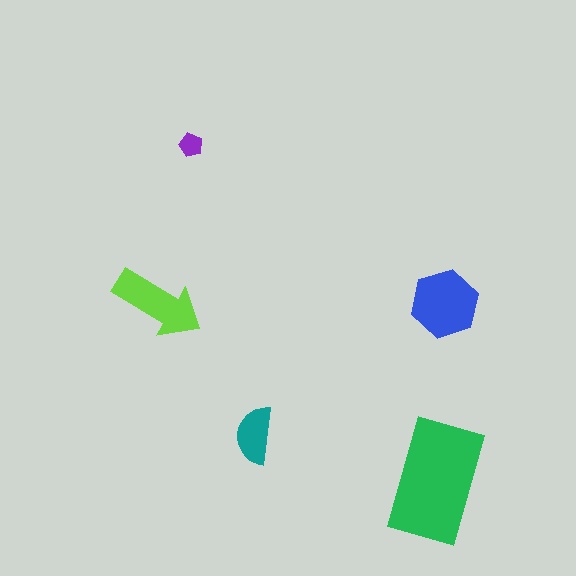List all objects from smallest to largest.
The purple pentagon, the teal semicircle, the lime arrow, the blue hexagon, the green rectangle.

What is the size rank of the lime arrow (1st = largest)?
3rd.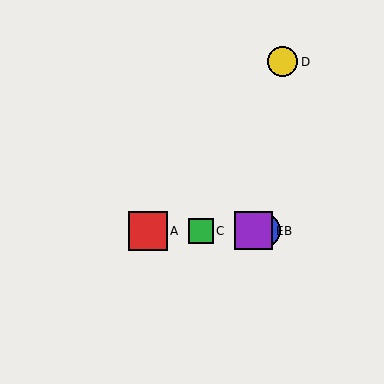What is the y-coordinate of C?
Object C is at y≈231.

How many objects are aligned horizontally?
4 objects (A, B, C, E) are aligned horizontally.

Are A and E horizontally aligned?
Yes, both are at y≈231.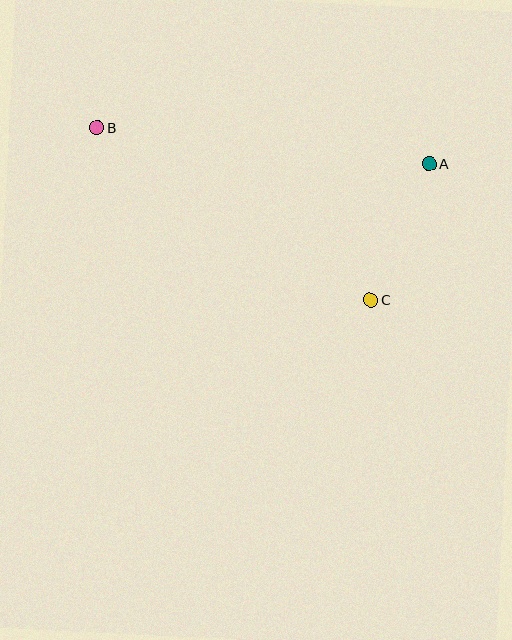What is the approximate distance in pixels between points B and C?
The distance between B and C is approximately 324 pixels.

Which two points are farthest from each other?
Points A and B are farthest from each other.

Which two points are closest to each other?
Points A and C are closest to each other.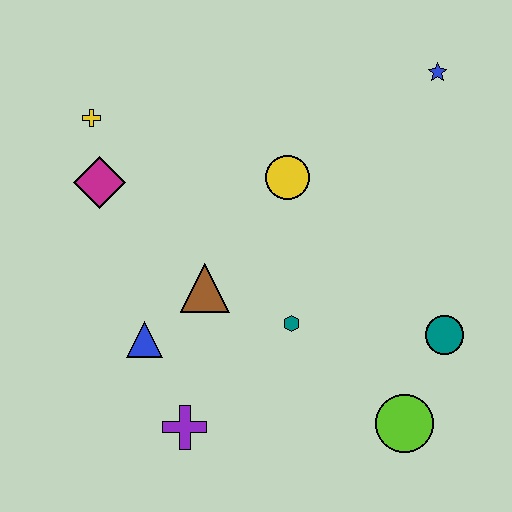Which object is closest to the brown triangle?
The blue triangle is closest to the brown triangle.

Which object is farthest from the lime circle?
The yellow cross is farthest from the lime circle.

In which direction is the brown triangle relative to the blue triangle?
The brown triangle is to the right of the blue triangle.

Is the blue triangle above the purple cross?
Yes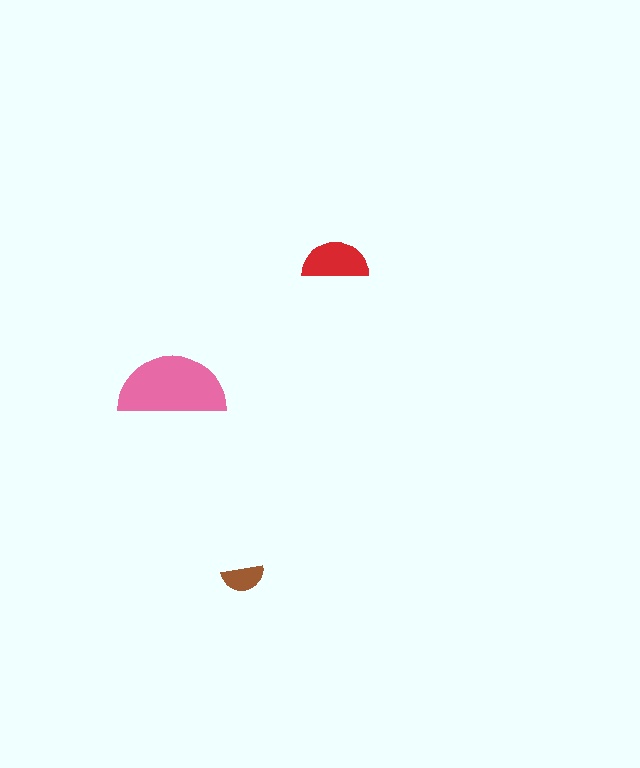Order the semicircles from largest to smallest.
the pink one, the red one, the brown one.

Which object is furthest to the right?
The red semicircle is rightmost.